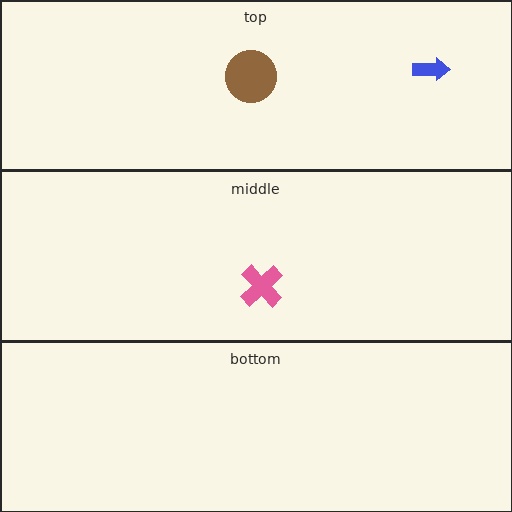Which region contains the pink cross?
The middle region.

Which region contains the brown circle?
The top region.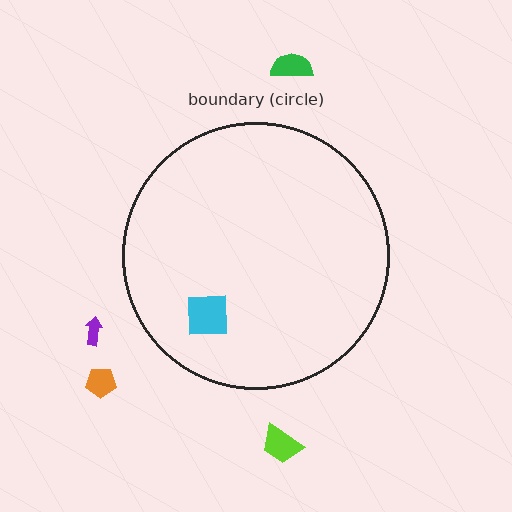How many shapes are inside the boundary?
1 inside, 4 outside.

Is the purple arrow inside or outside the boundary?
Outside.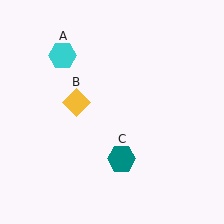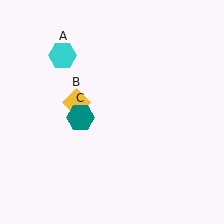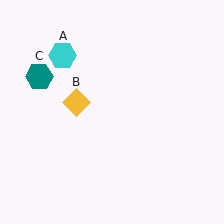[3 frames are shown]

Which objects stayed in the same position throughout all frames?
Cyan hexagon (object A) and yellow diamond (object B) remained stationary.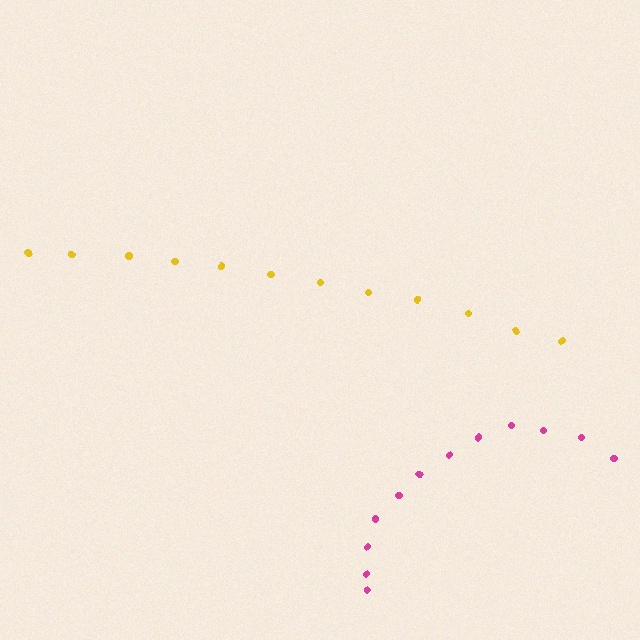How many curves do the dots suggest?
There are 2 distinct paths.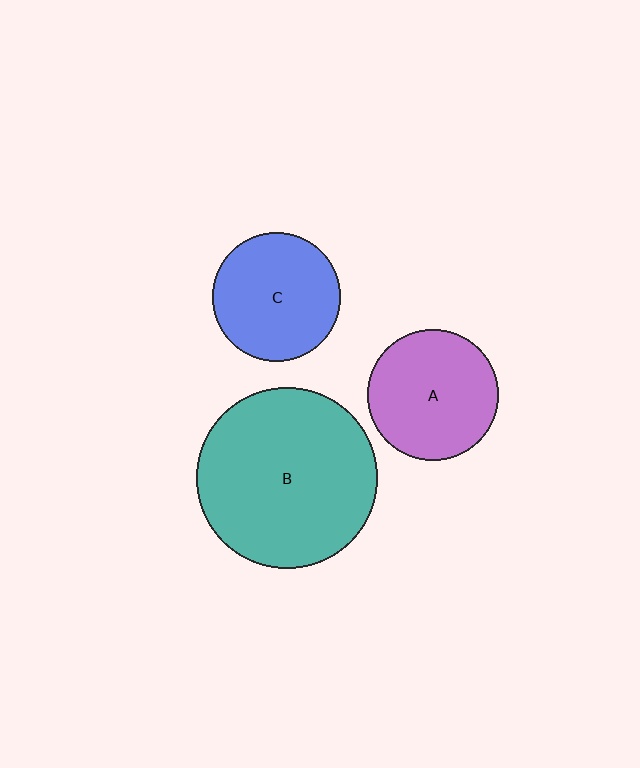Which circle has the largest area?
Circle B (teal).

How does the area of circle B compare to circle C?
Approximately 2.0 times.